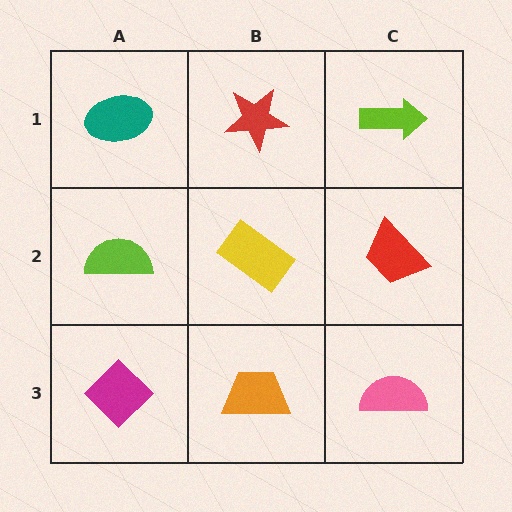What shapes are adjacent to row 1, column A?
A lime semicircle (row 2, column A), a red star (row 1, column B).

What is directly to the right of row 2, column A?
A yellow rectangle.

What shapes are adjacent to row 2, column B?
A red star (row 1, column B), an orange trapezoid (row 3, column B), a lime semicircle (row 2, column A), a red trapezoid (row 2, column C).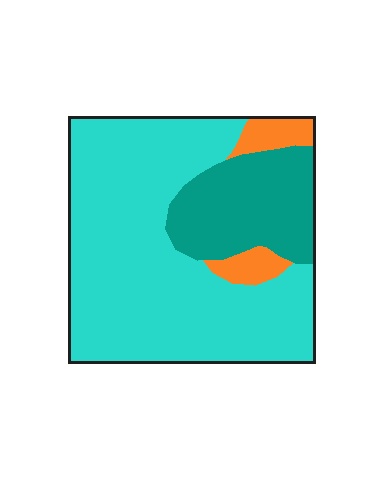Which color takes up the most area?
Cyan, at roughly 70%.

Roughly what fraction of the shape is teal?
Teal covers 23% of the shape.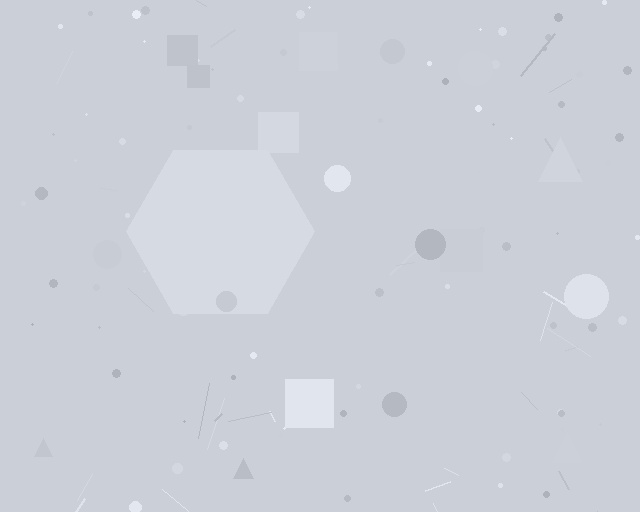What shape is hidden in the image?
A hexagon is hidden in the image.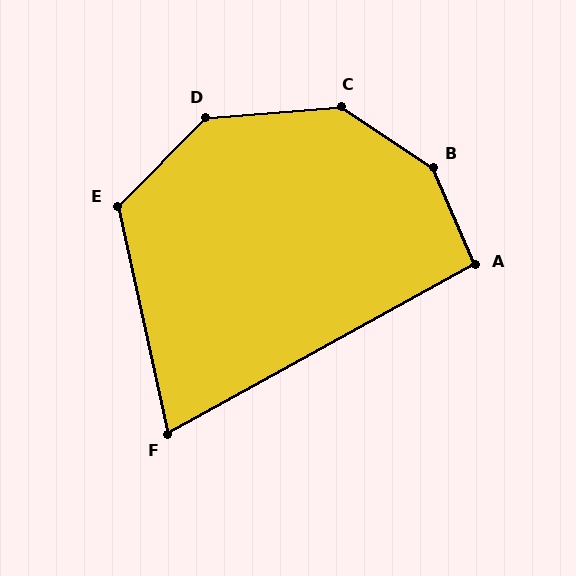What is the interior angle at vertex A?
Approximately 96 degrees (obtuse).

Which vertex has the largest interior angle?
B, at approximately 147 degrees.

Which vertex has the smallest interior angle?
F, at approximately 74 degrees.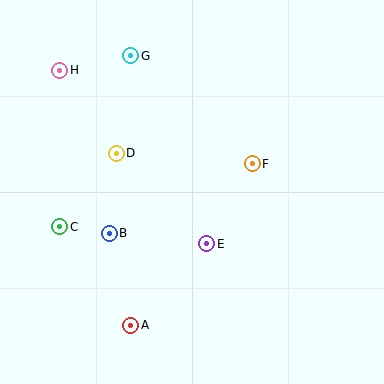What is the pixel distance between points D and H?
The distance between D and H is 100 pixels.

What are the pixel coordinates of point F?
Point F is at (252, 164).